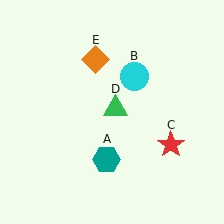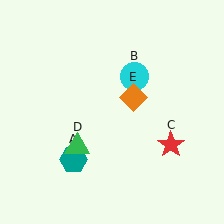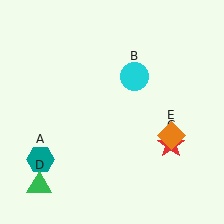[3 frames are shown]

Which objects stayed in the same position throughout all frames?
Cyan circle (object B) and red star (object C) remained stationary.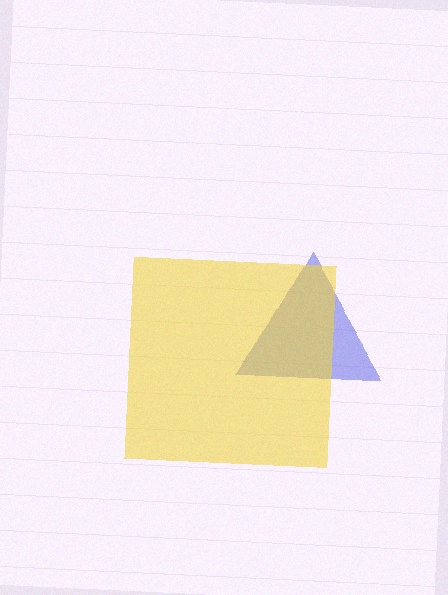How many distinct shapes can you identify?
There are 2 distinct shapes: a blue triangle, a yellow square.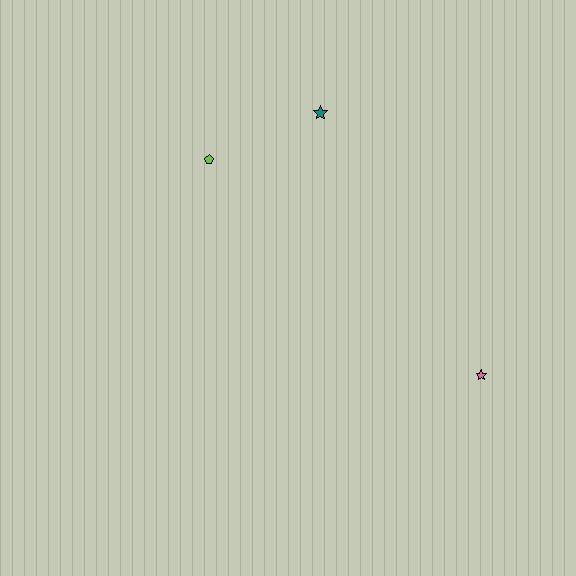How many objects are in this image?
There are 3 objects.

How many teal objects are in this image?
There is 1 teal object.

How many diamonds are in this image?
There are no diamonds.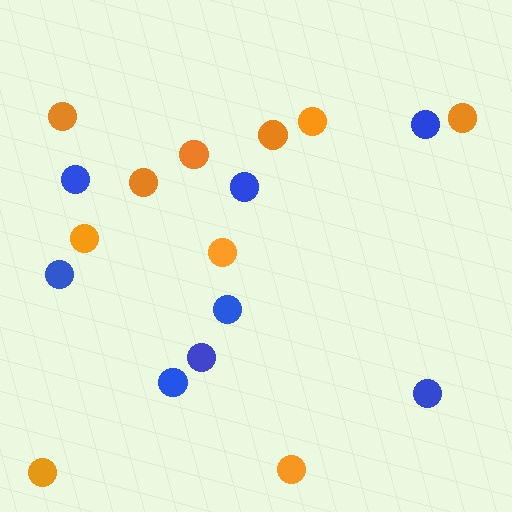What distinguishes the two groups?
There are 2 groups: one group of orange circles (10) and one group of blue circles (8).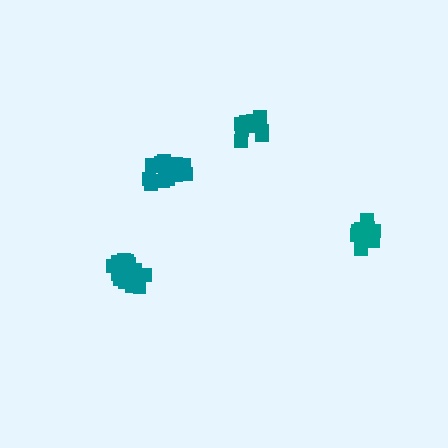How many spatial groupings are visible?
There are 4 spatial groupings.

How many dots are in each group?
Group 1: 12 dots, Group 2: 12 dots, Group 3: 18 dots, Group 4: 18 dots (60 total).